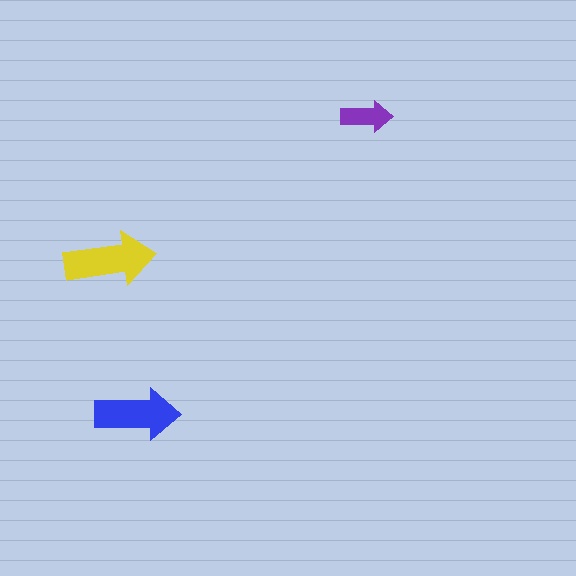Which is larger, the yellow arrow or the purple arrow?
The yellow one.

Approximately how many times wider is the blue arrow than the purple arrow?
About 1.5 times wider.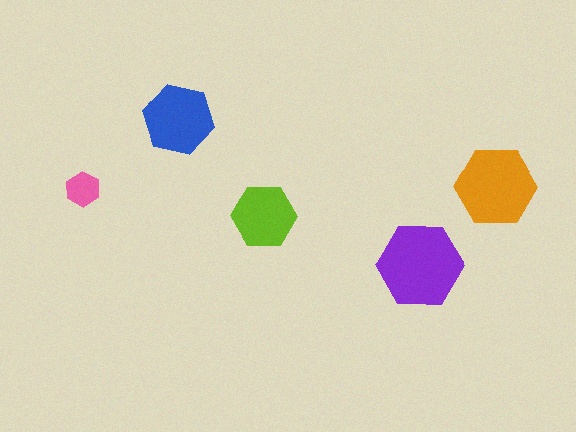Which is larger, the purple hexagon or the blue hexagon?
The purple one.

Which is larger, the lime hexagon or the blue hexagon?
The blue one.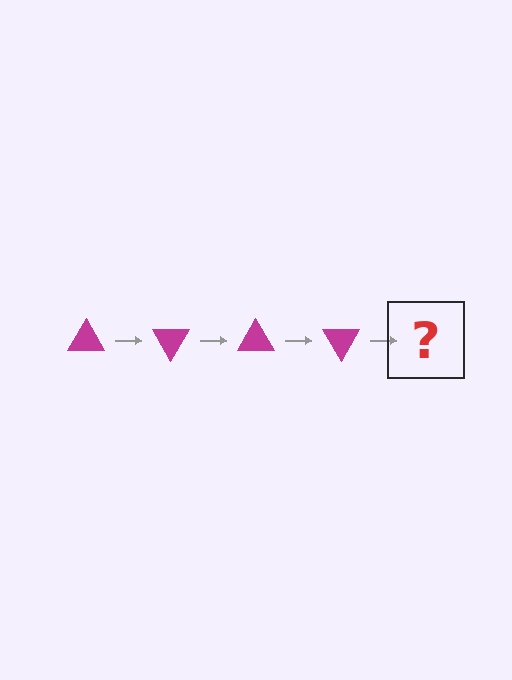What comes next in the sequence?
The next element should be a magenta triangle rotated 240 degrees.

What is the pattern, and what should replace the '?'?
The pattern is that the triangle rotates 60 degrees each step. The '?' should be a magenta triangle rotated 240 degrees.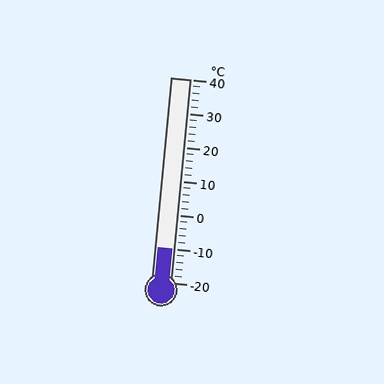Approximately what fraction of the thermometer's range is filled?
The thermometer is filled to approximately 15% of its range.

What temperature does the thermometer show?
The thermometer shows approximately -10°C.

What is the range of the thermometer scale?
The thermometer scale ranges from -20°C to 40°C.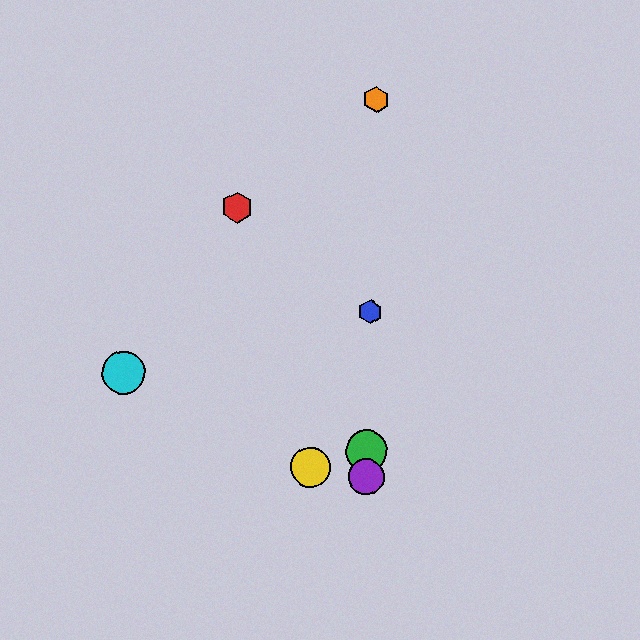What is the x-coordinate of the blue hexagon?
The blue hexagon is at x≈370.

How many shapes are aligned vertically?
4 shapes (the blue hexagon, the green circle, the purple circle, the orange hexagon) are aligned vertically.